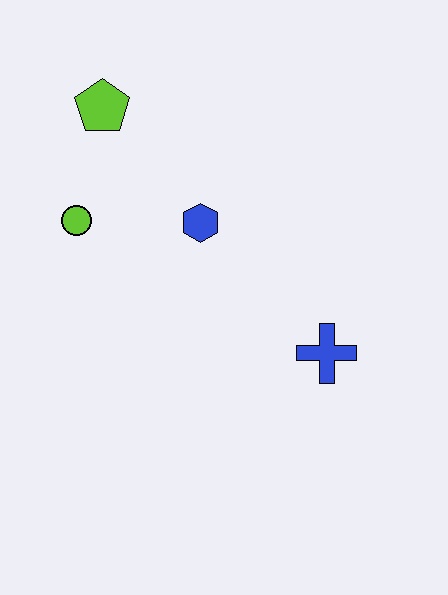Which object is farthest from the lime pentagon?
The blue cross is farthest from the lime pentagon.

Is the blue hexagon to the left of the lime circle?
No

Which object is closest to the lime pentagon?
The lime circle is closest to the lime pentagon.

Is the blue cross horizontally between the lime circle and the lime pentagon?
No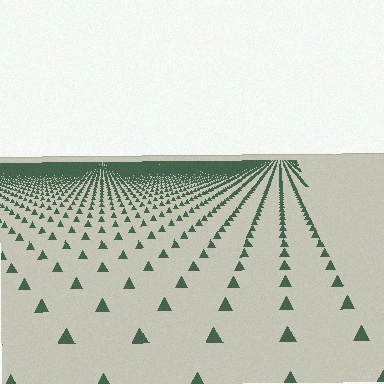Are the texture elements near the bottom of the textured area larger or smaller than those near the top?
Larger. Near the bottom, elements are closer to the viewer and appear at a bigger on-screen size.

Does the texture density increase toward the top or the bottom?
Density increases toward the top.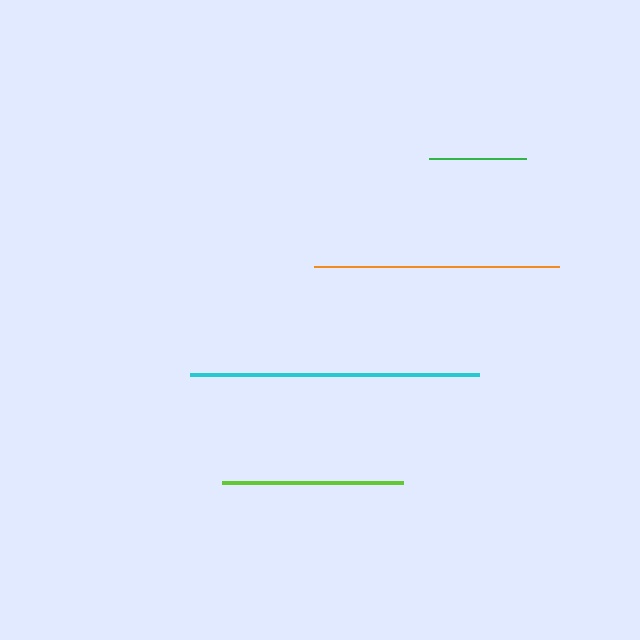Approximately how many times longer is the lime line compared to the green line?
The lime line is approximately 1.9 times the length of the green line.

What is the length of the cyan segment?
The cyan segment is approximately 289 pixels long.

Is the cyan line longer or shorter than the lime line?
The cyan line is longer than the lime line.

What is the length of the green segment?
The green segment is approximately 97 pixels long.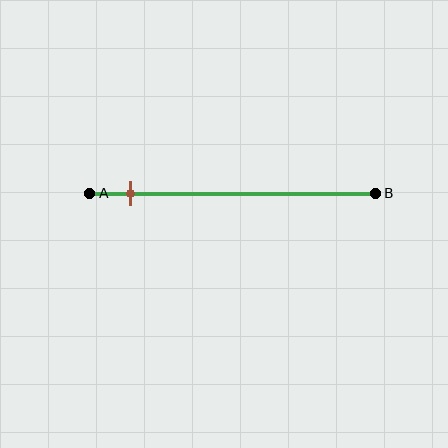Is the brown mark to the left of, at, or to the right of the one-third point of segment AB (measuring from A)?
The brown mark is to the left of the one-third point of segment AB.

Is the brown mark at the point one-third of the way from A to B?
No, the mark is at about 15% from A, not at the 33% one-third point.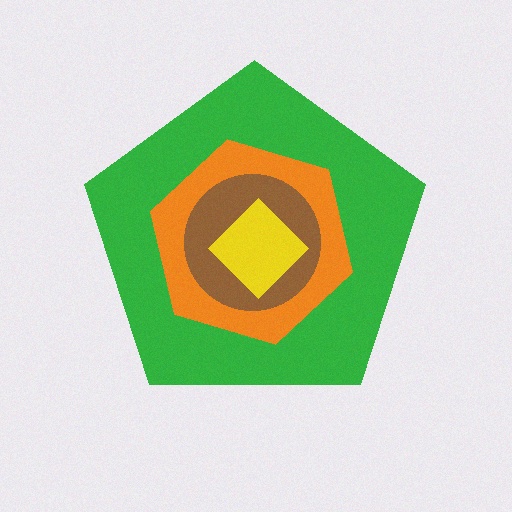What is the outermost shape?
The green pentagon.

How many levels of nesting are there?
4.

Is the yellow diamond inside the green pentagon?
Yes.